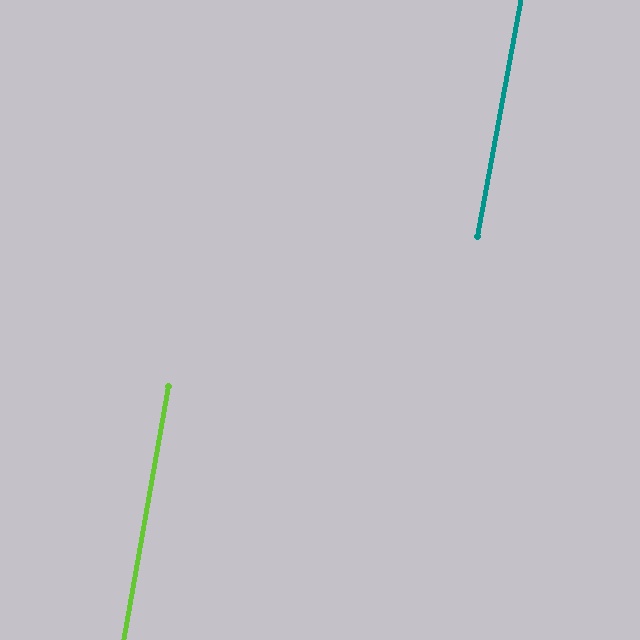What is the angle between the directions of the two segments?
Approximately 0 degrees.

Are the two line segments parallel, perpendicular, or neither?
Parallel — their directions differ by only 0.2°.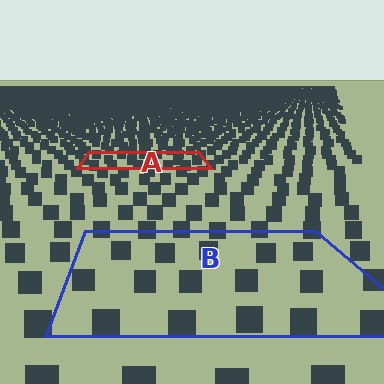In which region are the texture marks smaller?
The texture marks are smaller in region A, because it is farther away.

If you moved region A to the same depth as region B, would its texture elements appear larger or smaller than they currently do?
They would appear larger. At a closer depth, the same texture elements are projected at a bigger on-screen size.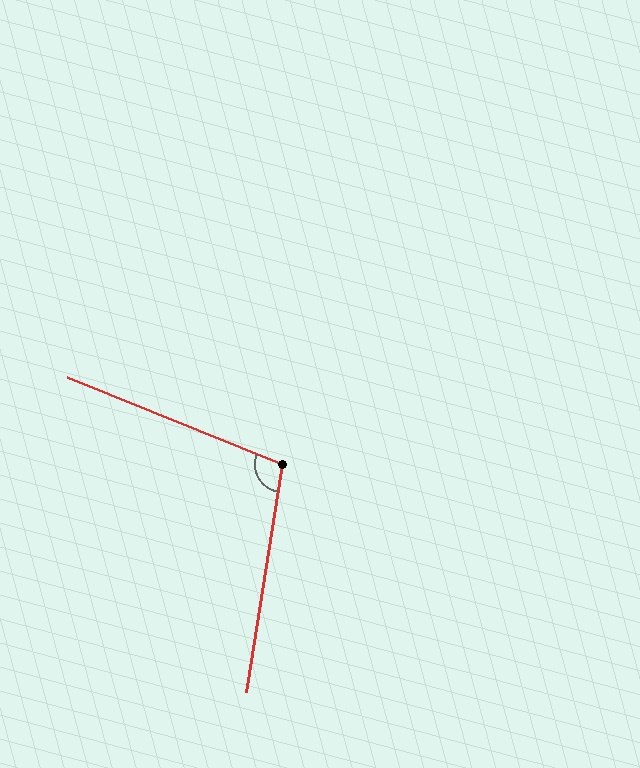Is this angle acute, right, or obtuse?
It is obtuse.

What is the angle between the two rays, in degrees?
Approximately 103 degrees.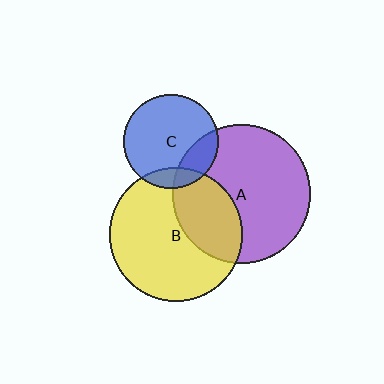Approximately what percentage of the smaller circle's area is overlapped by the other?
Approximately 35%.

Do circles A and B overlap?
Yes.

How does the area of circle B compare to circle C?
Approximately 2.0 times.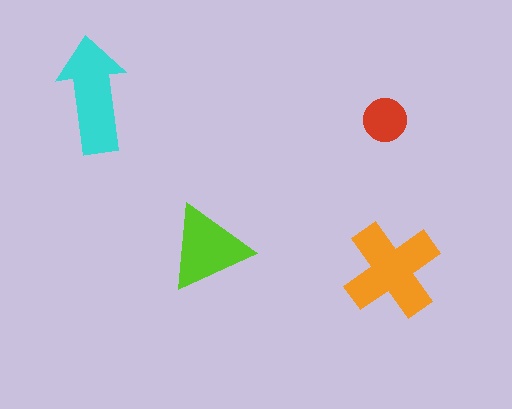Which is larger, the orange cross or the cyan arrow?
The orange cross.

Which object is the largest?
The orange cross.